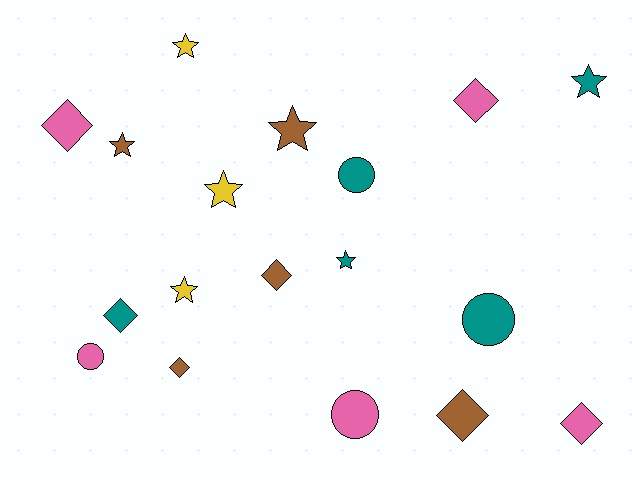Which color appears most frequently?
Pink, with 5 objects.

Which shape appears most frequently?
Star, with 7 objects.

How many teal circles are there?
There are 2 teal circles.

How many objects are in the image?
There are 18 objects.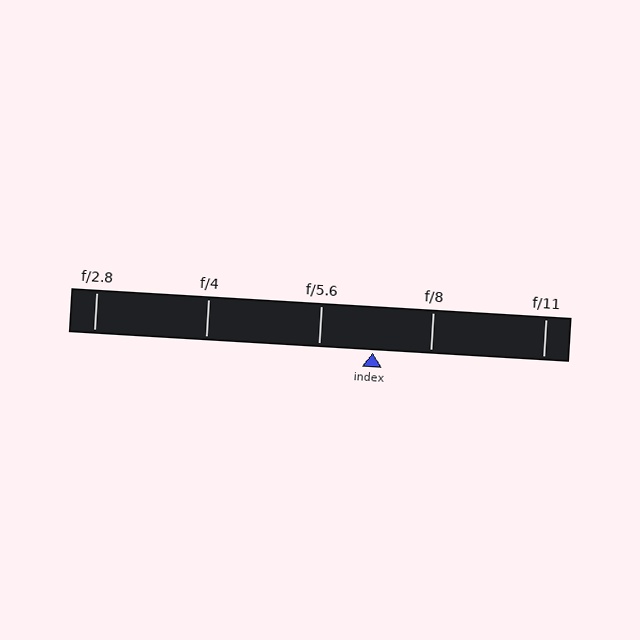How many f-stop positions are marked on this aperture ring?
There are 5 f-stop positions marked.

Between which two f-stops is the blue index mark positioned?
The index mark is between f/5.6 and f/8.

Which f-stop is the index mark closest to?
The index mark is closest to f/5.6.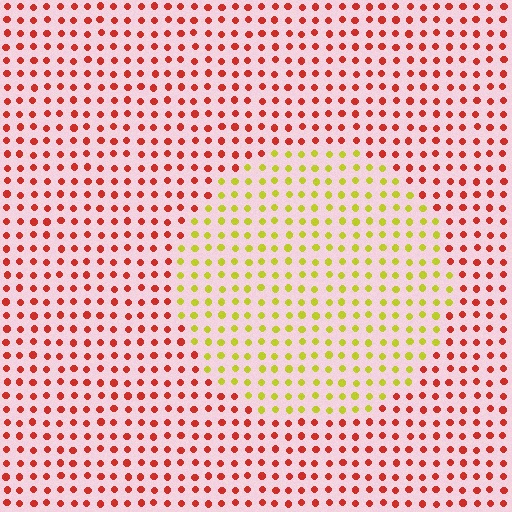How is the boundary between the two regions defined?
The boundary is defined purely by a slight shift in hue (about 64 degrees). Spacing, size, and orientation are identical on both sides.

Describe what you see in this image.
The image is filled with small red elements in a uniform arrangement. A circle-shaped region is visible where the elements are tinted to a slightly different hue, forming a subtle color boundary.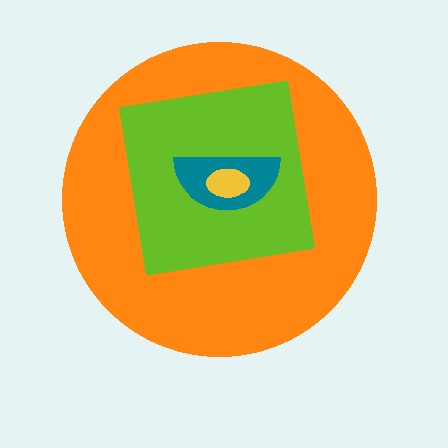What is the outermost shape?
The orange circle.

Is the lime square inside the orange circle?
Yes.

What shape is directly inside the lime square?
The teal semicircle.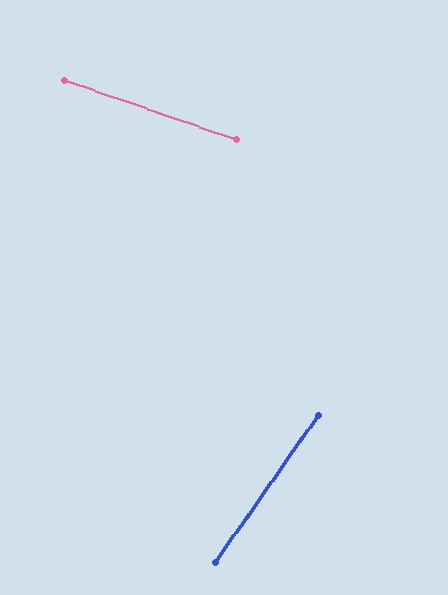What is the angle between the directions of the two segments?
Approximately 74 degrees.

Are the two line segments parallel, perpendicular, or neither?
Neither parallel nor perpendicular — they differ by about 74°.